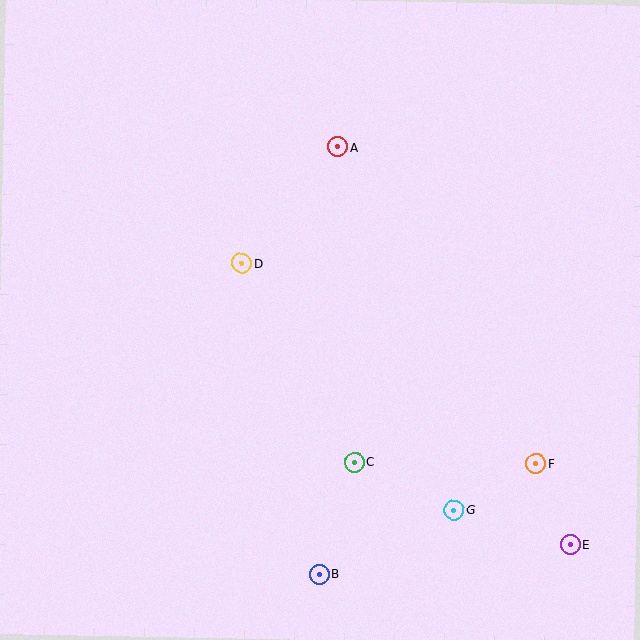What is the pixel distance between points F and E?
The distance between F and E is 88 pixels.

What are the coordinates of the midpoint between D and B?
The midpoint between D and B is at (280, 419).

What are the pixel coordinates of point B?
Point B is at (319, 574).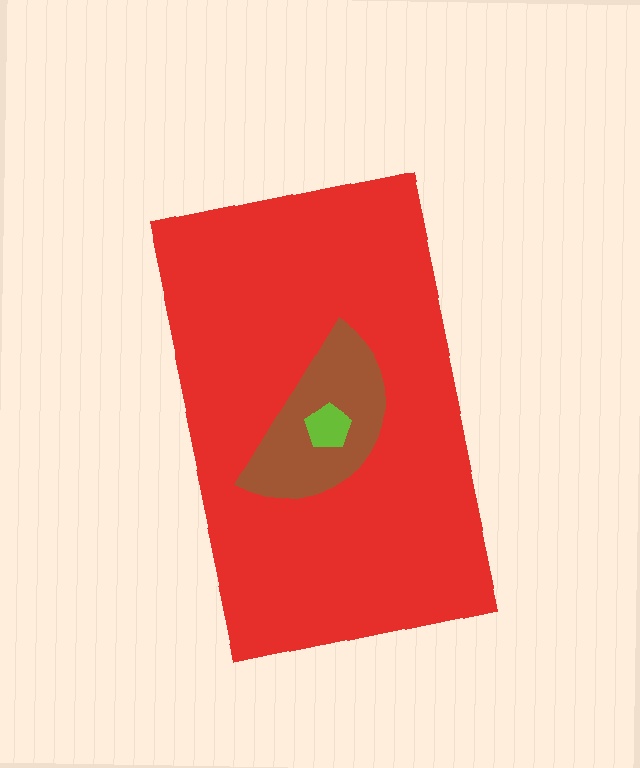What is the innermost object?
The lime pentagon.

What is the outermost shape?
The red rectangle.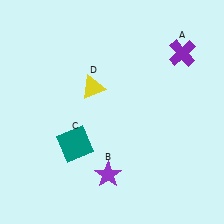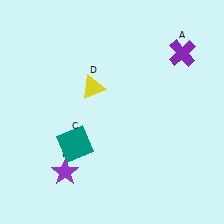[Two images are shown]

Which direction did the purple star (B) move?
The purple star (B) moved left.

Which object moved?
The purple star (B) moved left.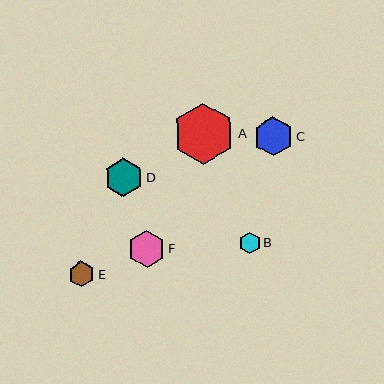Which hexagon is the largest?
Hexagon A is the largest with a size of approximately 62 pixels.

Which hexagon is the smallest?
Hexagon B is the smallest with a size of approximately 22 pixels.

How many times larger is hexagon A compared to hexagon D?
Hexagon A is approximately 1.6 times the size of hexagon D.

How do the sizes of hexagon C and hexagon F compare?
Hexagon C and hexagon F are approximately the same size.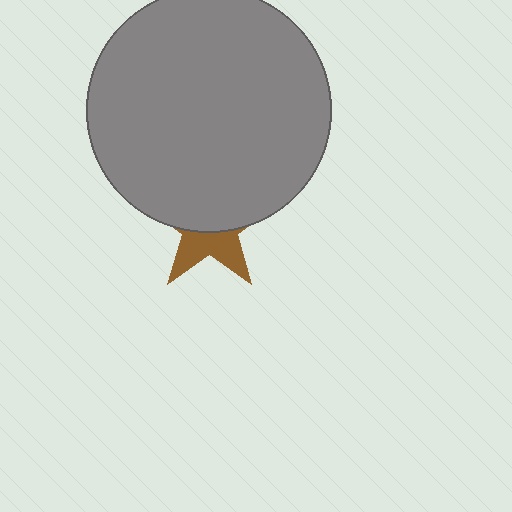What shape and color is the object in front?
The object in front is a gray circle.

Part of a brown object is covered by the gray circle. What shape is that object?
It is a star.